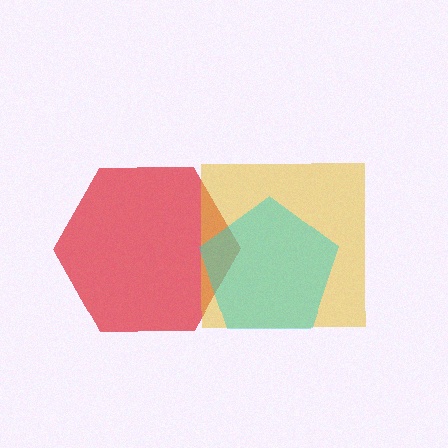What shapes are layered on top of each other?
The layered shapes are: a red hexagon, a yellow square, a cyan pentagon.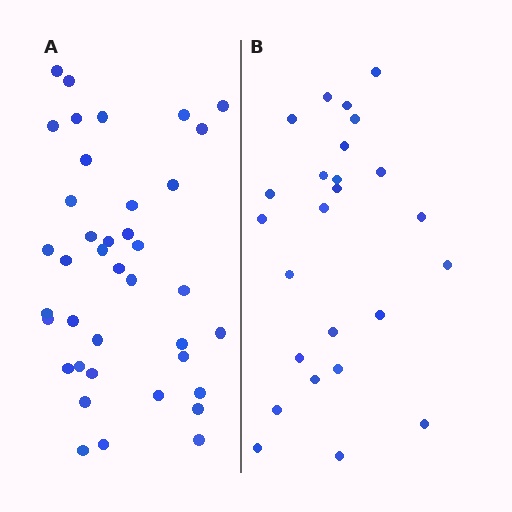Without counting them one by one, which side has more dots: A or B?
Region A (the left region) has more dots.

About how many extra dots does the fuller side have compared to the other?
Region A has approximately 15 more dots than region B.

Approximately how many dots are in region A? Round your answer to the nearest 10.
About 40 dots. (The exact count is 39, which rounds to 40.)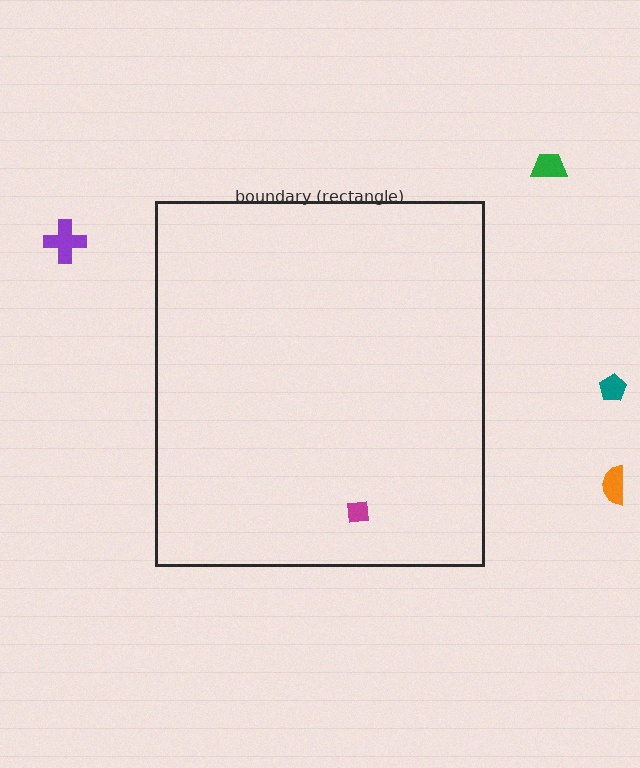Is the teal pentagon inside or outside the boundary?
Outside.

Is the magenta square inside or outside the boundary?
Inside.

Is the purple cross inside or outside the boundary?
Outside.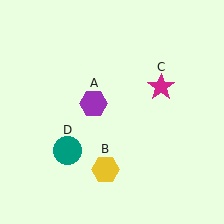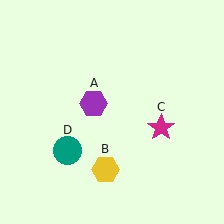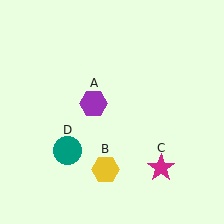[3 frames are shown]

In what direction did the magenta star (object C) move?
The magenta star (object C) moved down.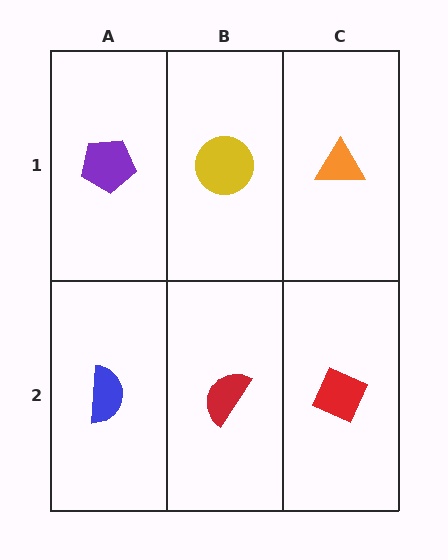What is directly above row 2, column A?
A purple pentagon.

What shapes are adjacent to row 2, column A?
A purple pentagon (row 1, column A), a red semicircle (row 2, column B).